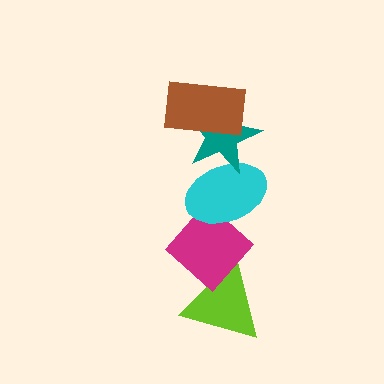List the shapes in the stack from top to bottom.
From top to bottom: the brown rectangle, the teal star, the cyan ellipse, the magenta diamond, the lime triangle.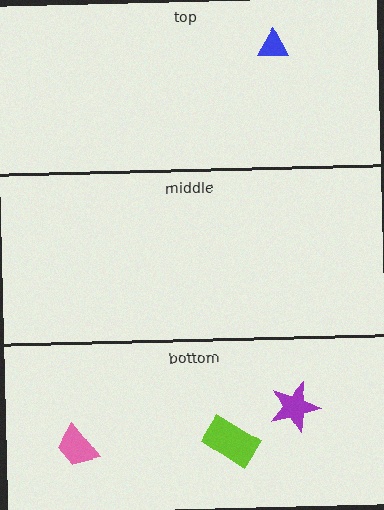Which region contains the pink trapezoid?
The bottom region.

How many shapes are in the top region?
1.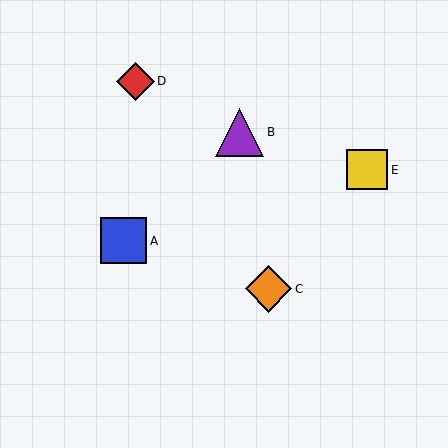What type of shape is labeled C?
Shape C is an orange diamond.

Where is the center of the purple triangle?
The center of the purple triangle is at (240, 132).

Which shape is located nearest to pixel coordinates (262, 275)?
The orange diamond (labeled C) at (269, 289) is nearest to that location.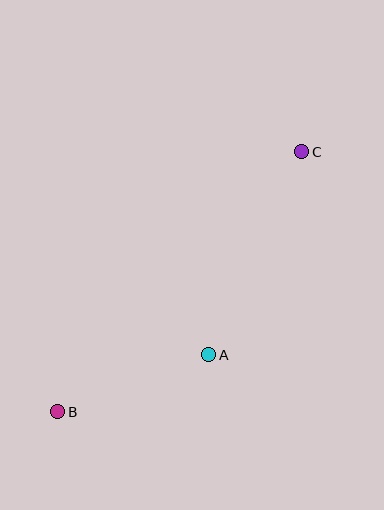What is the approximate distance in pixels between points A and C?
The distance between A and C is approximately 223 pixels.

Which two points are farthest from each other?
Points B and C are farthest from each other.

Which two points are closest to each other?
Points A and B are closest to each other.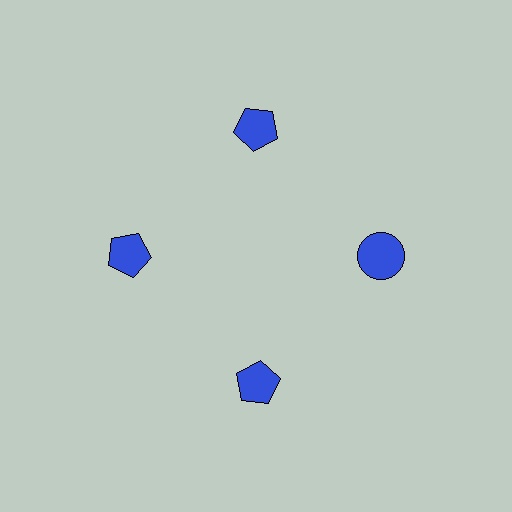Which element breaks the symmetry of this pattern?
The blue circle at roughly the 3 o'clock position breaks the symmetry. All other shapes are blue pentagons.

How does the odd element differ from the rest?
It has a different shape: circle instead of pentagon.